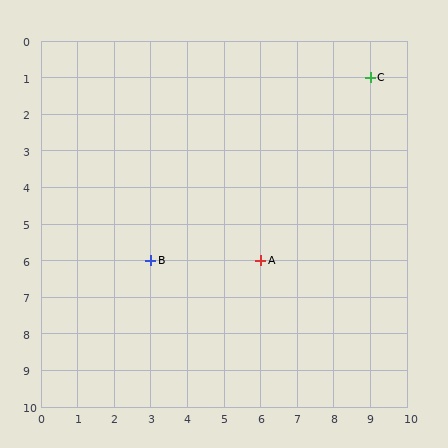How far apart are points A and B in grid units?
Points A and B are 3 columns apart.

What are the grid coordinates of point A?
Point A is at grid coordinates (6, 6).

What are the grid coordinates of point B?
Point B is at grid coordinates (3, 6).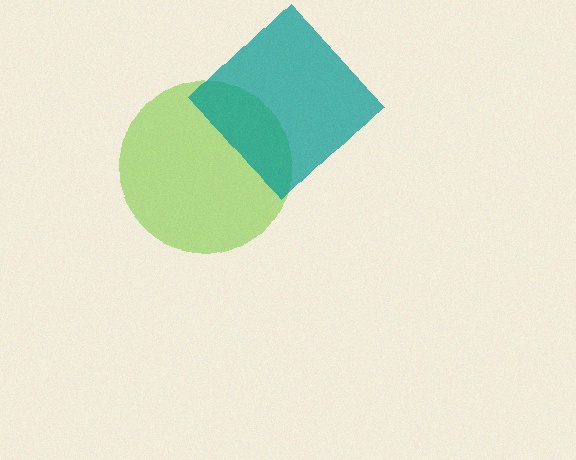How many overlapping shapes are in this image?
There are 2 overlapping shapes in the image.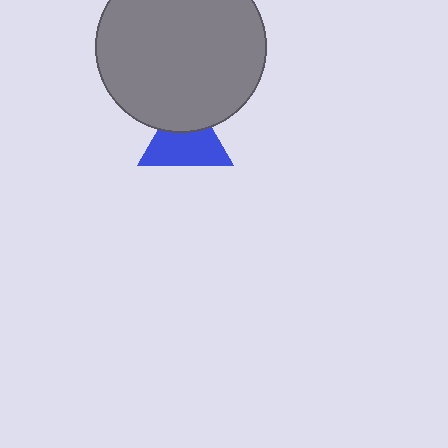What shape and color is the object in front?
The object in front is a gray circle.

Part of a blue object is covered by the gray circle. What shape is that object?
It is a triangle.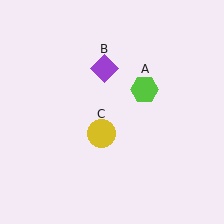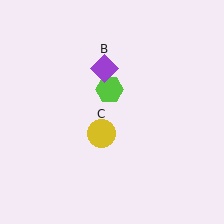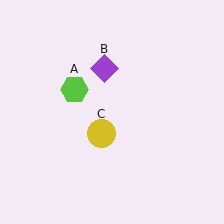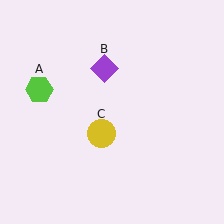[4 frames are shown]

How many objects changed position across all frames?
1 object changed position: lime hexagon (object A).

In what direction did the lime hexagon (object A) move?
The lime hexagon (object A) moved left.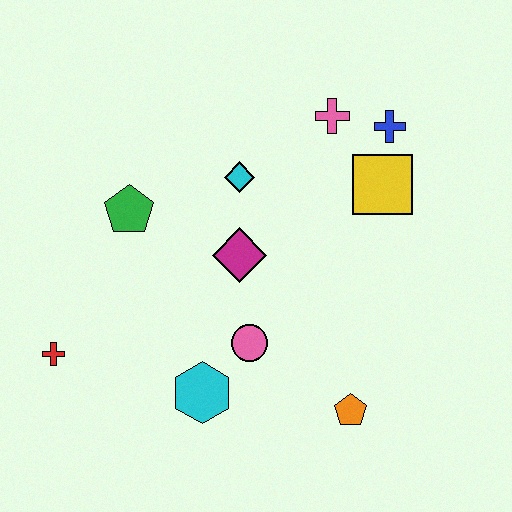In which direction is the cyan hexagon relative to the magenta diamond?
The cyan hexagon is below the magenta diamond.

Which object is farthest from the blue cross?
The red cross is farthest from the blue cross.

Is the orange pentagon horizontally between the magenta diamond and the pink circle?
No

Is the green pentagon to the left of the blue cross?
Yes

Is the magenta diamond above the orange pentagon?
Yes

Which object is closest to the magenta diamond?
The cyan diamond is closest to the magenta diamond.